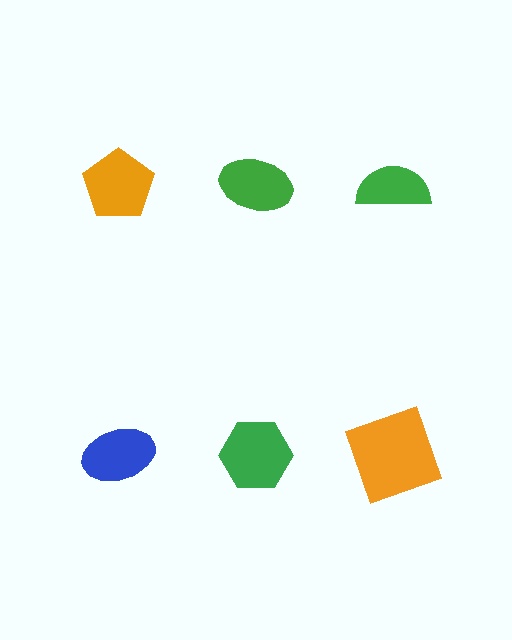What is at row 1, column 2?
A green ellipse.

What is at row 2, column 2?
A green hexagon.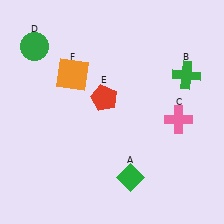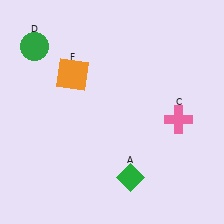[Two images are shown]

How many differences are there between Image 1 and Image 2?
There are 2 differences between the two images.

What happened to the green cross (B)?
The green cross (B) was removed in Image 2. It was in the top-right area of Image 1.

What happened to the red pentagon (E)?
The red pentagon (E) was removed in Image 2. It was in the top-left area of Image 1.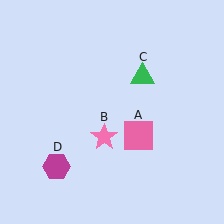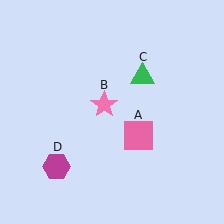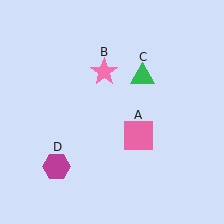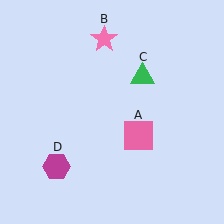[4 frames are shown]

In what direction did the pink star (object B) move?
The pink star (object B) moved up.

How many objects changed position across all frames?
1 object changed position: pink star (object B).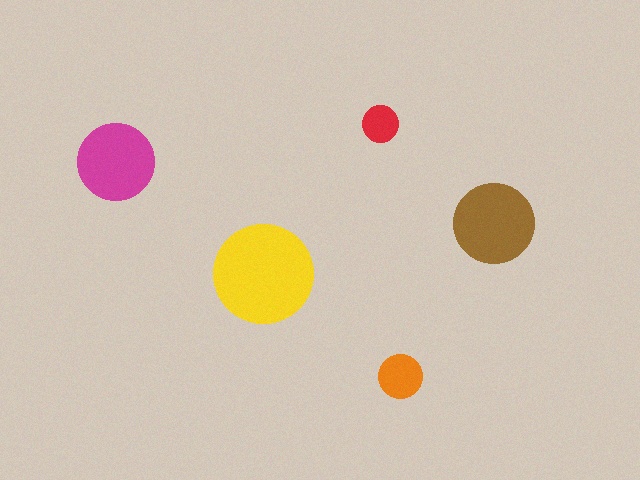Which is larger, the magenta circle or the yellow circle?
The yellow one.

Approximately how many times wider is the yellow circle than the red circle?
About 2.5 times wider.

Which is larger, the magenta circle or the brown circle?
The brown one.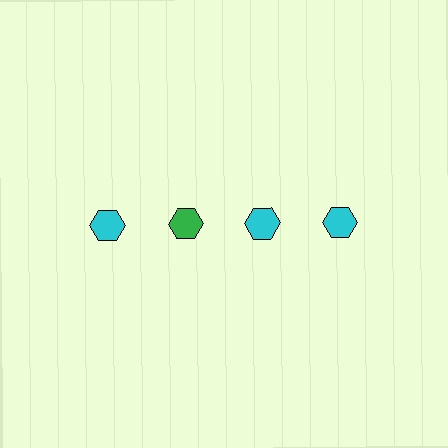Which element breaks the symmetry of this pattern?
The green hexagon in the top row, second from left column breaks the symmetry. All other shapes are cyan hexagons.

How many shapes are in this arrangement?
There are 4 shapes arranged in a grid pattern.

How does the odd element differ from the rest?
It has a different color: green instead of cyan.